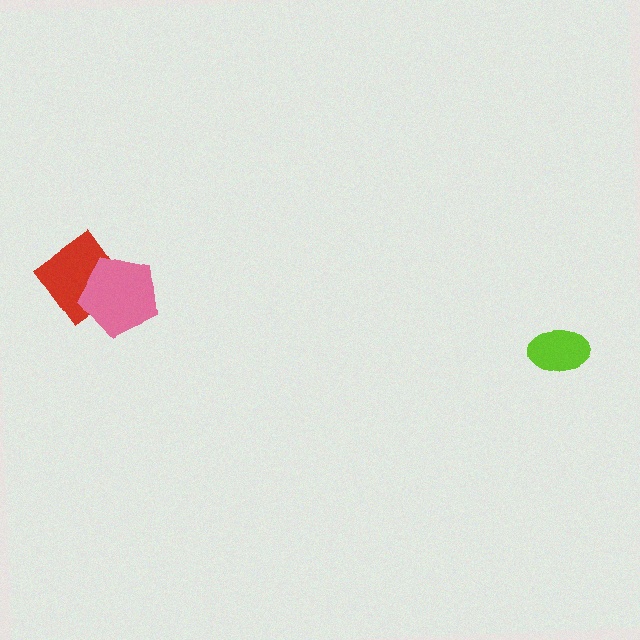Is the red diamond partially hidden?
Yes, it is partially covered by another shape.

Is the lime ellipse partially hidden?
No, no other shape covers it.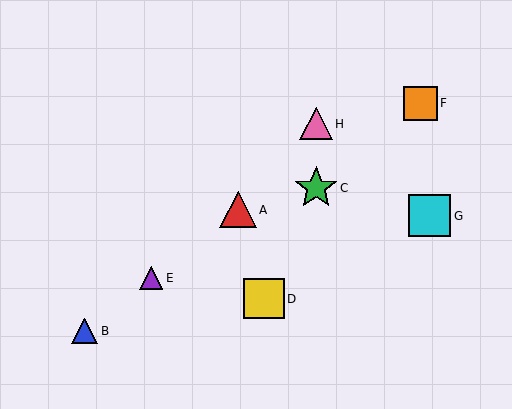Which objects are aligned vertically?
Objects C, H are aligned vertically.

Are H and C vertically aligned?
Yes, both are at x≈316.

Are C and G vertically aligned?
No, C is at x≈316 and G is at x≈430.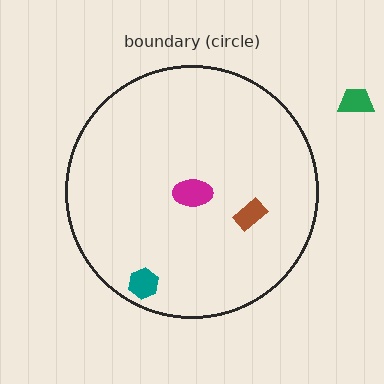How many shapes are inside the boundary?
3 inside, 1 outside.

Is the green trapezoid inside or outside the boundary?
Outside.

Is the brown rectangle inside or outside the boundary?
Inside.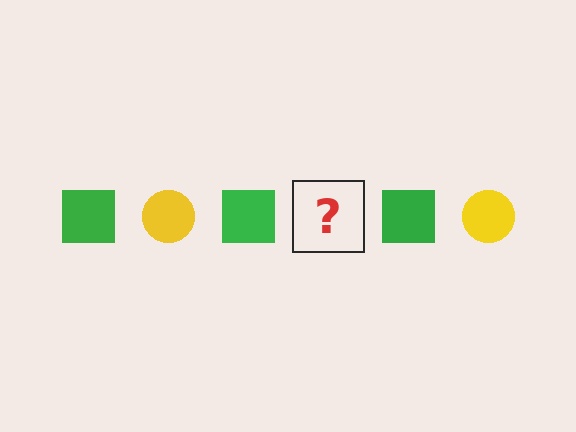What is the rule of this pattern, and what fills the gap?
The rule is that the pattern alternates between green square and yellow circle. The gap should be filled with a yellow circle.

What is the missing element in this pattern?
The missing element is a yellow circle.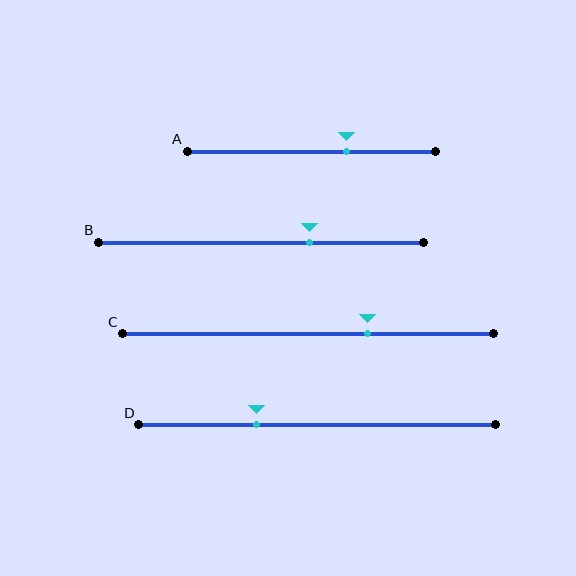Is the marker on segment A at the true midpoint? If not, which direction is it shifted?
No, the marker on segment A is shifted to the right by about 14% of the segment length.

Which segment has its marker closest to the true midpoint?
Segment A has its marker closest to the true midpoint.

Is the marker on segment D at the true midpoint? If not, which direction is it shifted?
No, the marker on segment D is shifted to the left by about 17% of the segment length.